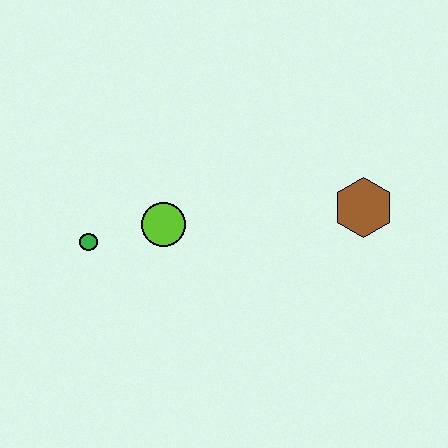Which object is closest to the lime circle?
The green circle is closest to the lime circle.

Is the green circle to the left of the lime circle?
Yes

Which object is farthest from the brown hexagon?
The green circle is farthest from the brown hexagon.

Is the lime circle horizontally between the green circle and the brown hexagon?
Yes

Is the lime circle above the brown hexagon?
No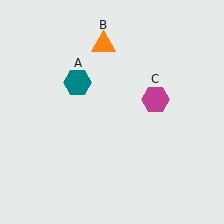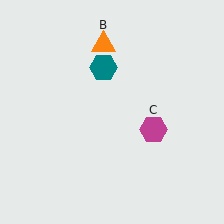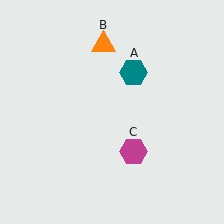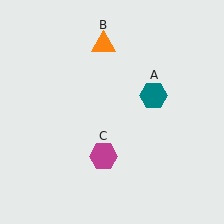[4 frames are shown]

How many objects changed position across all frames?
2 objects changed position: teal hexagon (object A), magenta hexagon (object C).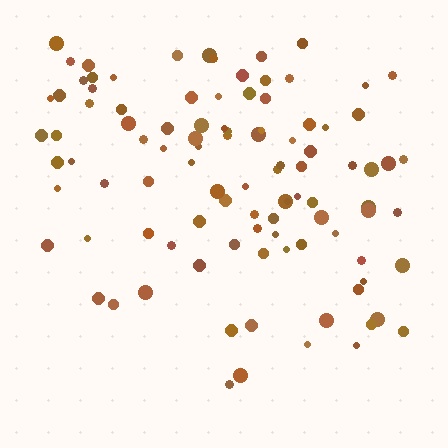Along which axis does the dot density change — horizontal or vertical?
Vertical.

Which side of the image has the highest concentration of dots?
The top.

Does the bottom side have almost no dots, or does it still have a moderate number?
Still a moderate number, just noticeably fewer than the top.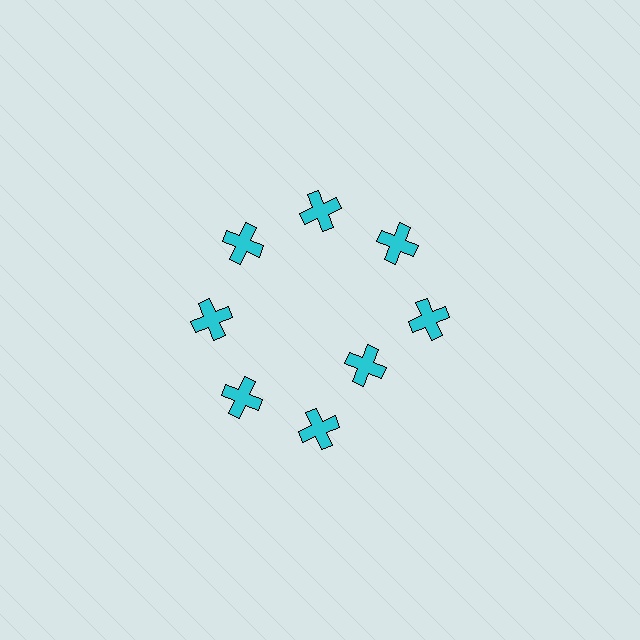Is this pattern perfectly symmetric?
No. The 8 cyan crosses are arranged in a ring, but one element near the 4 o'clock position is pulled inward toward the center, breaking the 8-fold rotational symmetry.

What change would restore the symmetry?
The symmetry would be restored by moving it outward, back onto the ring so that all 8 crosses sit at equal angles and equal distance from the center.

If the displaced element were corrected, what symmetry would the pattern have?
It would have 8-fold rotational symmetry — the pattern would map onto itself every 45 degrees.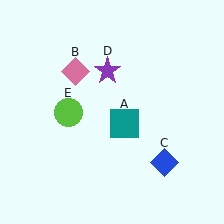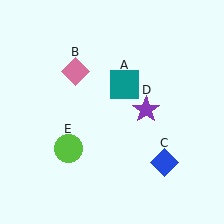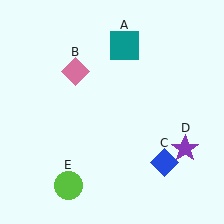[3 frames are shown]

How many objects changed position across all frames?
3 objects changed position: teal square (object A), purple star (object D), lime circle (object E).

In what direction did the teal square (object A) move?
The teal square (object A) moved up.